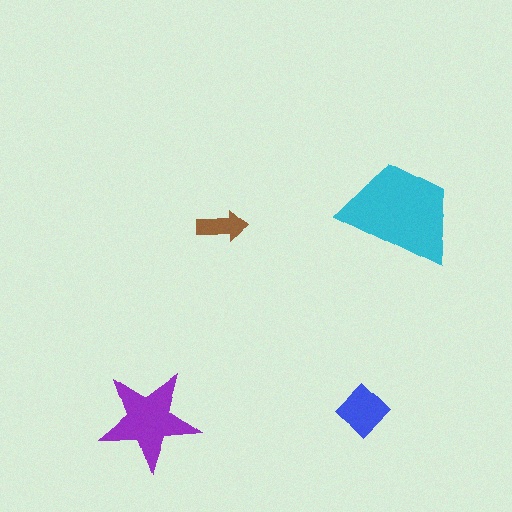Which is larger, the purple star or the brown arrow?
The purple star.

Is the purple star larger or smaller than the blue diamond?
Larger.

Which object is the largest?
The cyan trapezoid.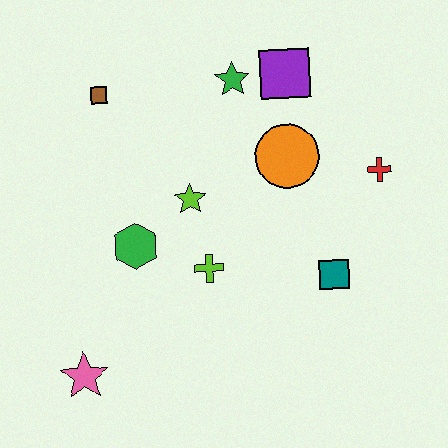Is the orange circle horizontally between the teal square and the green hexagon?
Yes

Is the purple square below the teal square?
No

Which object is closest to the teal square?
The red cross is closest to the teal square.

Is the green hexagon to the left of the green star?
Yes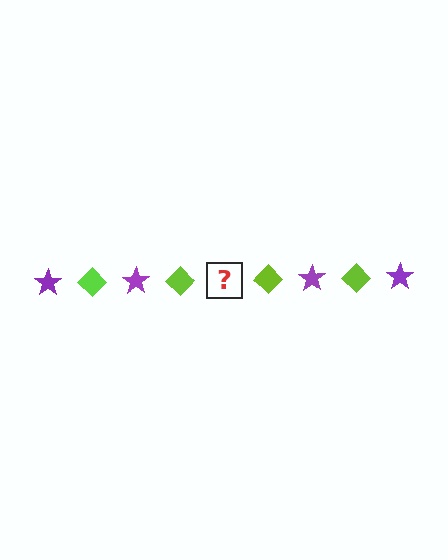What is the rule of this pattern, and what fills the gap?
The rule is that the pattern alternates between purple star and lime diamond. The gap should be filled with a purple star.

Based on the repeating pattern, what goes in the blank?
The blank should be a purple star.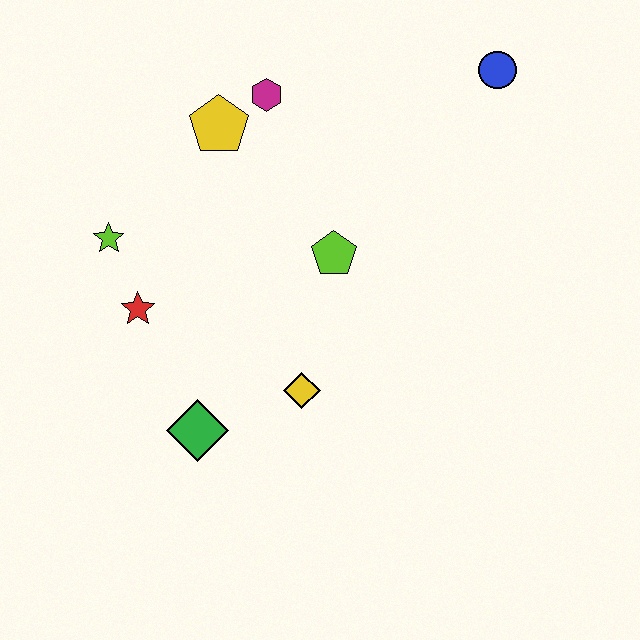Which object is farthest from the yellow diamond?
The blue circle is farthest from the yellow diamond.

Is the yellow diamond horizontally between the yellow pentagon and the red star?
No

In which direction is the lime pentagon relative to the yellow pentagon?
The lime pentagon is below the yellow pentagon.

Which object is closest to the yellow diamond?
The green diamond is closest to the yellow diamond.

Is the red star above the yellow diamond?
Yes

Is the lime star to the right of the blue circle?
No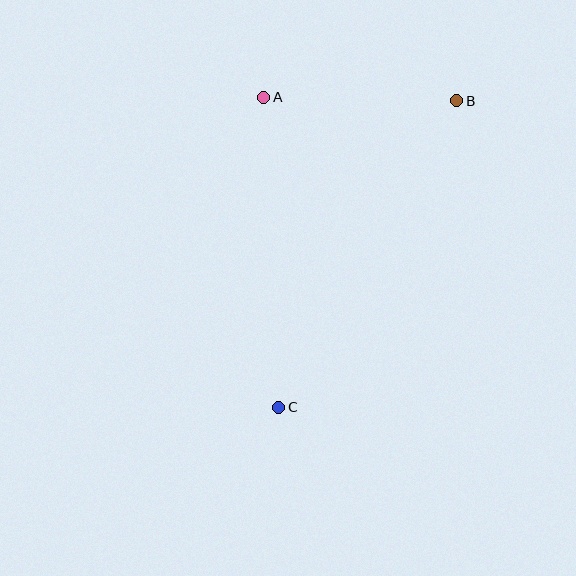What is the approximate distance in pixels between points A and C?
The distance between A and C is approximately 310 pixels.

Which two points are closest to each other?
Points A and B are closest to each other.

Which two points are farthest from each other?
Points B and C are farthest from each other.